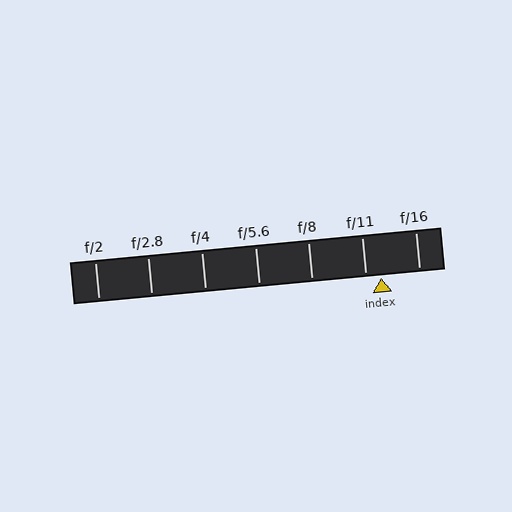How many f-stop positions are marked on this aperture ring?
There are 7 f-stop positions marked.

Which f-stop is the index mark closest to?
The index mark is closest to f/11.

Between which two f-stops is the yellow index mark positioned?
The index mark is between f/11 and f/16.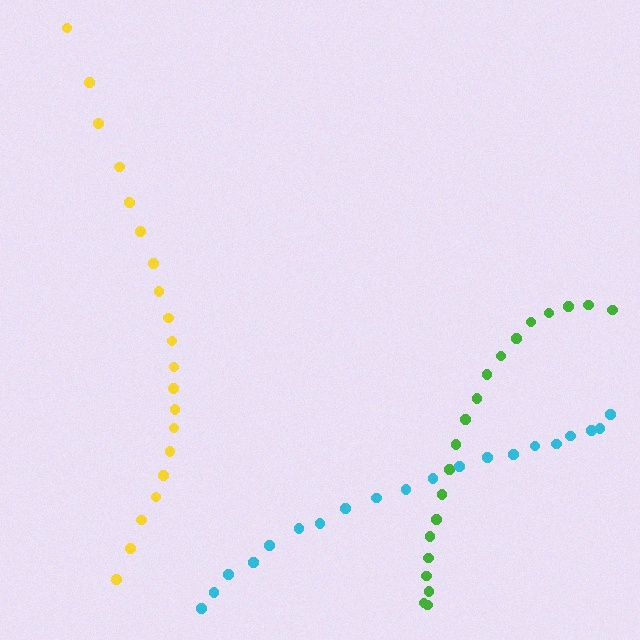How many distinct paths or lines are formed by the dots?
There are 3 distinct paths.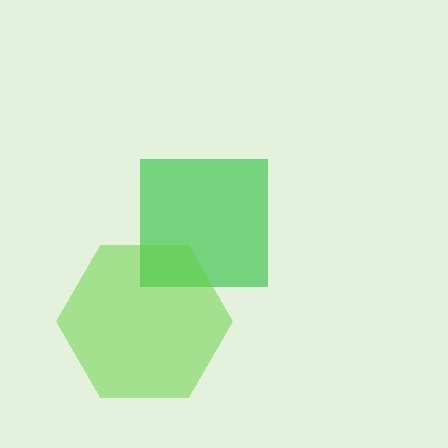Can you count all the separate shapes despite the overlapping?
Yes, there are 2 separate shapes.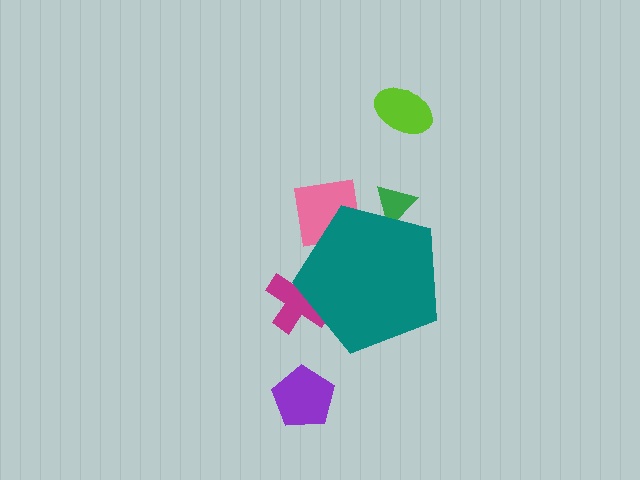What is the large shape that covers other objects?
A teal pentagon.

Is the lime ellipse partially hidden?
No, the lime ellipse is fully visible.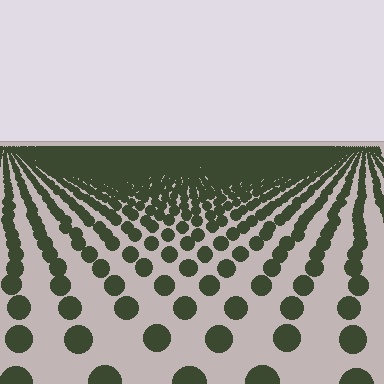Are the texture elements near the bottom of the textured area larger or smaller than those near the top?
Larger. Near the bottom, elements are closer to the viewer and appear at a bigger on-screen size.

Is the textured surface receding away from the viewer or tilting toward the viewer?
The surface is receding away from the viewer. Texture elements get smaller and denser toward the top.